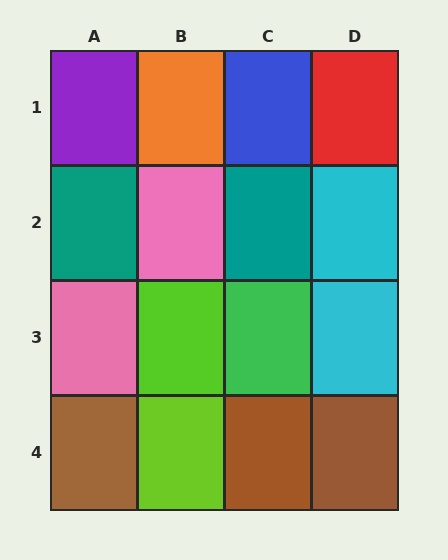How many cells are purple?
1 cell is purple.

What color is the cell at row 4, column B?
Lime.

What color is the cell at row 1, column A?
Purple.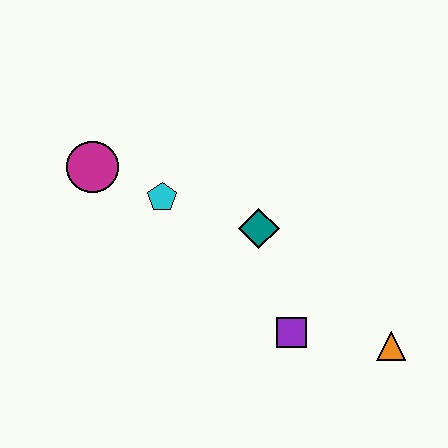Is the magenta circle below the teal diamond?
No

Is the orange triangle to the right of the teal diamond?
Yes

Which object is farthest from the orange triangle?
The magenta circle is farthest from the orange triangle.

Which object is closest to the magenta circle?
The cyan pentagon is closest to the magenta circle.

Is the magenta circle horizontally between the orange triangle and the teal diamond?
No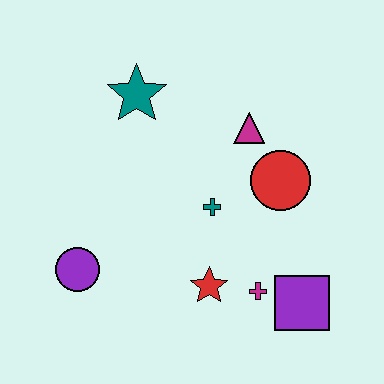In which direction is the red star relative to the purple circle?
The red star is to the right of the purple circle.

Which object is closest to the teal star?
The magenta triangle is closest to the teal star.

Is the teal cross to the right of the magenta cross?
No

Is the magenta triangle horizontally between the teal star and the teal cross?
No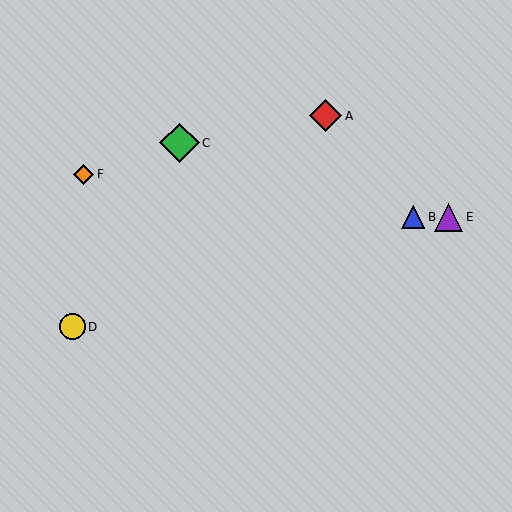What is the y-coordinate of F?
Object F is at y≈174.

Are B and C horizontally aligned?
No, B is at y≈217 and C is at y≈143.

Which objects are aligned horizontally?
Objects B, E are aligned horizontally.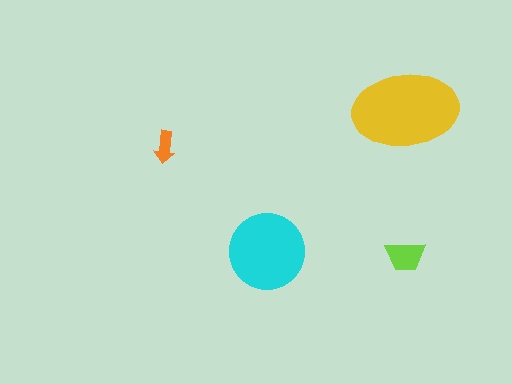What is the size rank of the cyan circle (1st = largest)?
2nd.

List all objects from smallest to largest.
The orange arrow, the lime trapezoid, the cyan circle, the yellow ellipse.